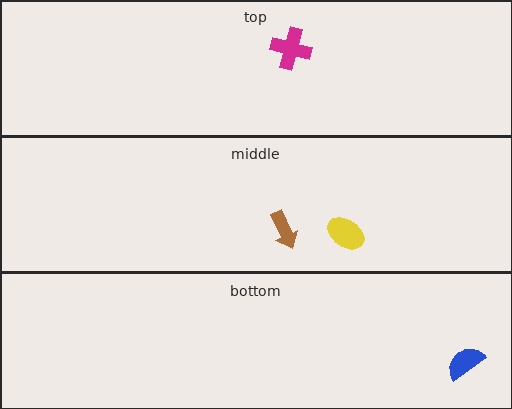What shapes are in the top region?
The magenta cross.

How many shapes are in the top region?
1.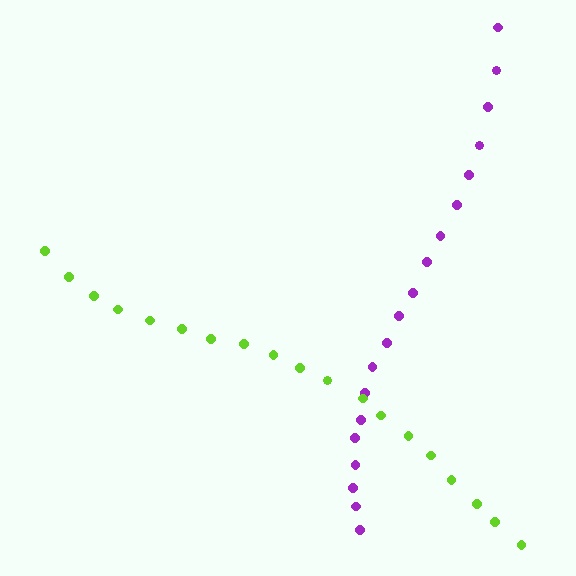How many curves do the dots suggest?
There are 2 distinct paths.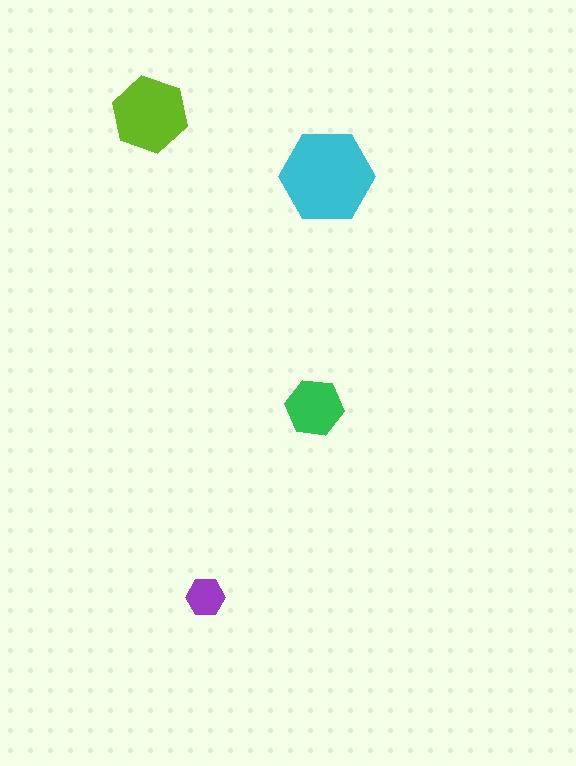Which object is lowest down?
The purple hexagon is bottommost.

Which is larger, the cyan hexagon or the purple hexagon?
The cyan one.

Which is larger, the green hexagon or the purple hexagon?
The green one.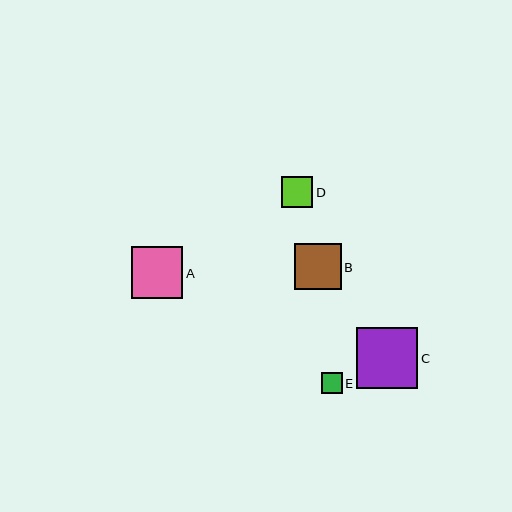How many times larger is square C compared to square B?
Square C is approximately 1.3 times the size of square B.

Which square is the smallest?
Square E is the smallest with a size of approximately 21 pixels.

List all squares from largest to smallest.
From largest to smallest: C, A, B, D, E.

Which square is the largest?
Square C is the largest with a size of approximately 61 pixels.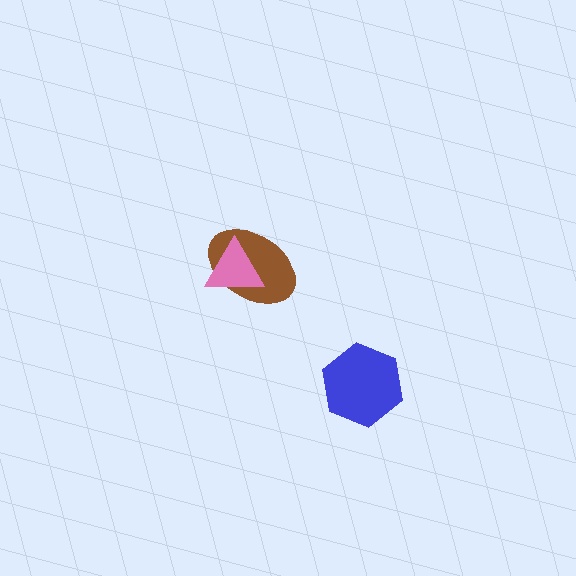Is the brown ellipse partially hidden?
Yes, it is partially covered by another shape.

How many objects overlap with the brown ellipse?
1 object overlaps with the brown ellipse.